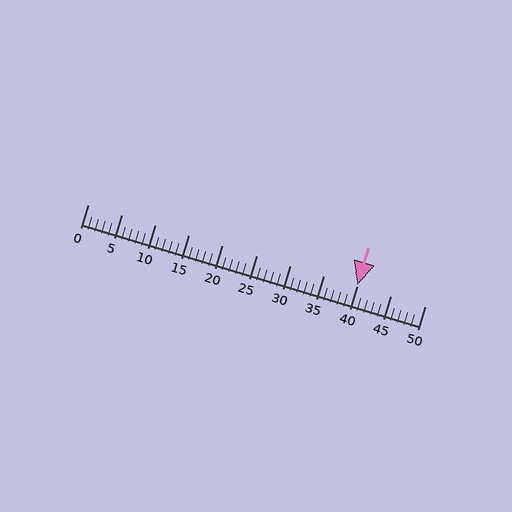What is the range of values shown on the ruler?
The ruler shows values from 0 to 50.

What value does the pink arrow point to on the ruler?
The pink arrow points to approximately 40.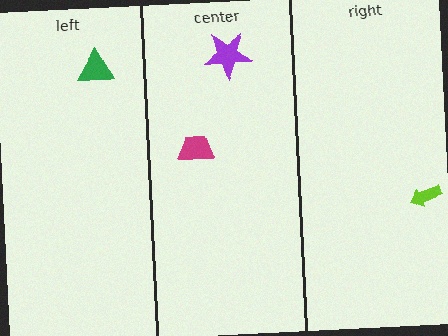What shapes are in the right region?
The lime arrow.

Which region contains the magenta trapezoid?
The center region.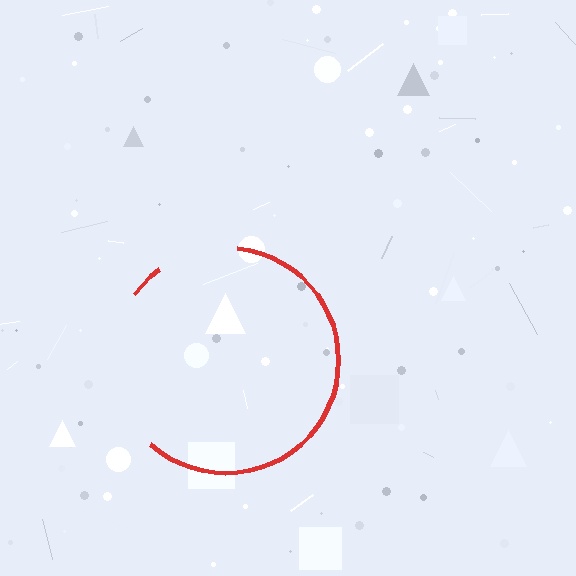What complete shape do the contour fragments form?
The contour fragments form a circle.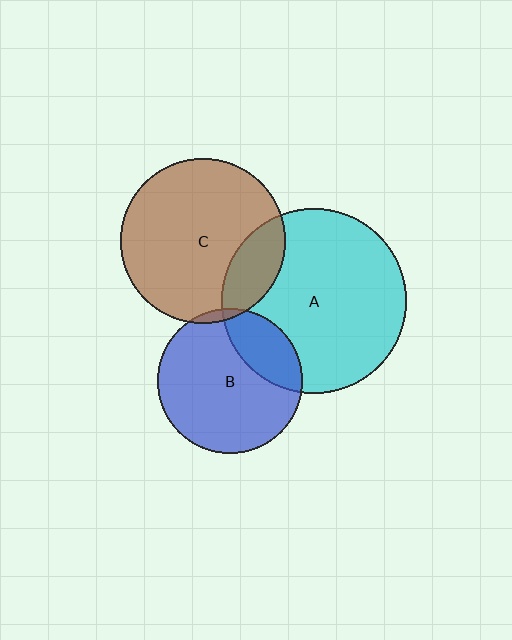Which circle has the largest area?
Circle A (cyan).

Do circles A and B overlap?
Yes.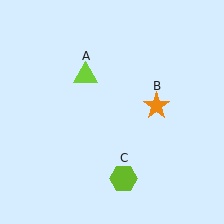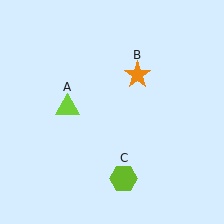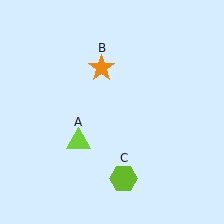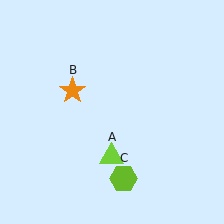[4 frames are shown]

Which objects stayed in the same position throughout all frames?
Lime hexagon (object C) remained stationary.